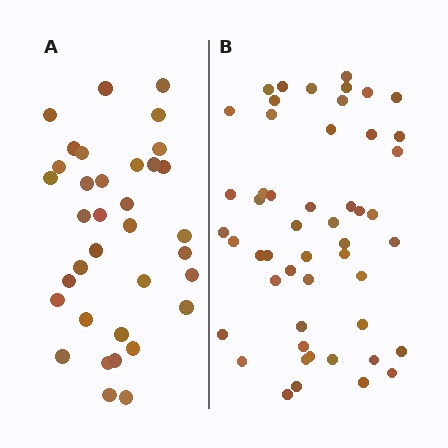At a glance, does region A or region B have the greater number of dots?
Region B (the right region) has more dots.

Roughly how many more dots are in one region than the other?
Region B has approximately 15 more dots than region A.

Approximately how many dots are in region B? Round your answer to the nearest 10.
About 50 dots. (The exact count is 51, which rounds to 50.)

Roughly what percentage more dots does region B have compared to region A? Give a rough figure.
About 45% more.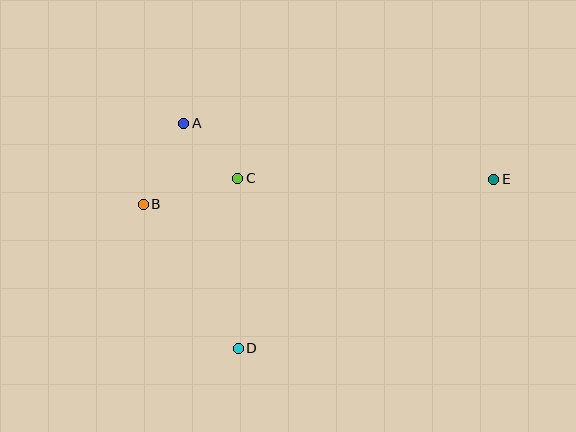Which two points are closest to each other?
Points A and C are closest to each other.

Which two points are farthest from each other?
Points B and E are farthest from each other.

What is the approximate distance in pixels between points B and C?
The distance between B and C is approximately 98 pixels.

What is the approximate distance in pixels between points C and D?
The distance between C and D is approximately 170 pixels.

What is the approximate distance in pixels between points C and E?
The distance between C and E is approximately 256 pixels.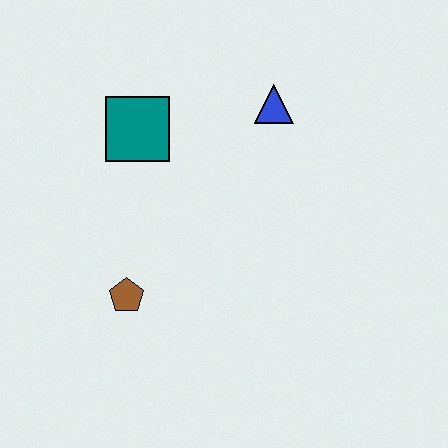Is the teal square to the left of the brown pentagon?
No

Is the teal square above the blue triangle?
No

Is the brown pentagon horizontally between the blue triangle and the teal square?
No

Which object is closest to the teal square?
The blue triangle is closest to the teal square.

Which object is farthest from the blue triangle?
The brown pentagon is farthest from the blue triangle.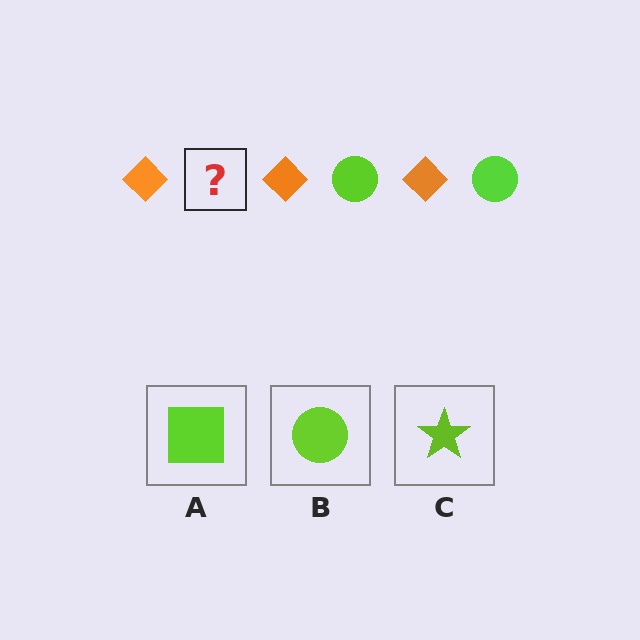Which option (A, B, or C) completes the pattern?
B.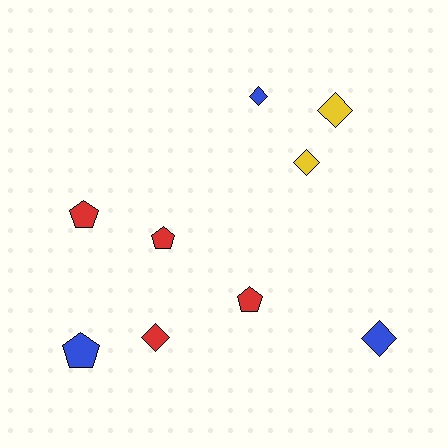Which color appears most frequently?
Red, with 4 objects.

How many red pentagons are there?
There are 3 red pentagons.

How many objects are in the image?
There are 9 objects.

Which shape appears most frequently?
Diamond, with 5 objects.